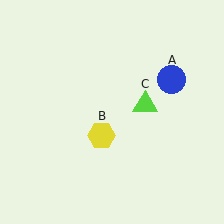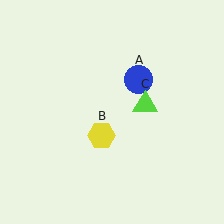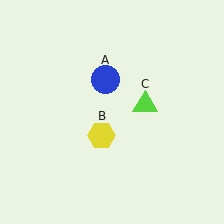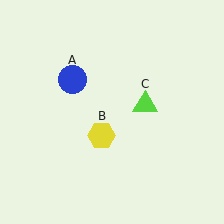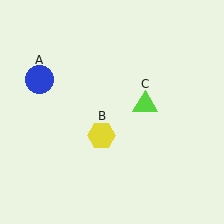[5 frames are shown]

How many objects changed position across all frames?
1 object changed position: blue circle (object A).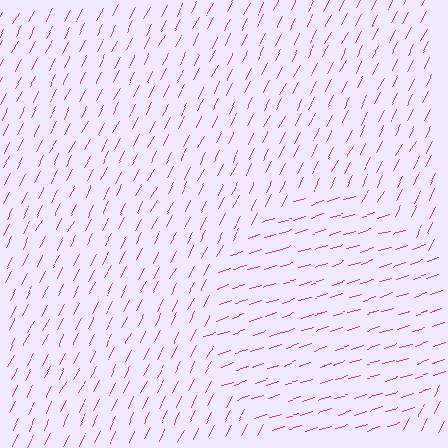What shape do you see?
I see a circle.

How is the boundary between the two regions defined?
The boundary is defined purely by a change in line orientation (approximately 45 degrees difference). All lines are the same color and thickness.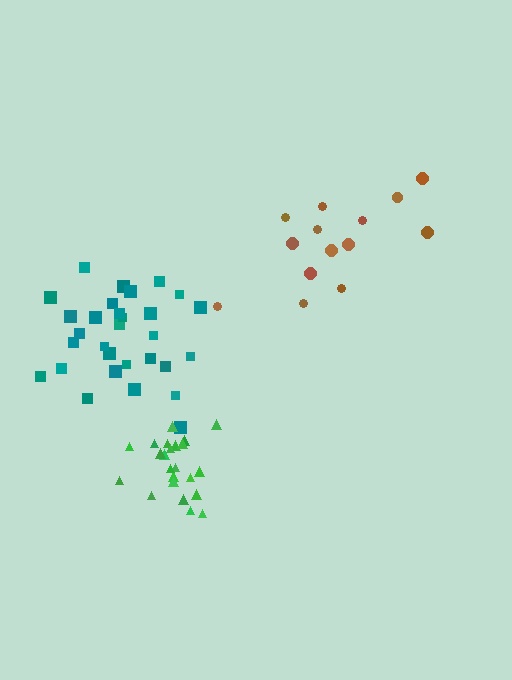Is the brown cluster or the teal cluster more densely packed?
Teal.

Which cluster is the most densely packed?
Green.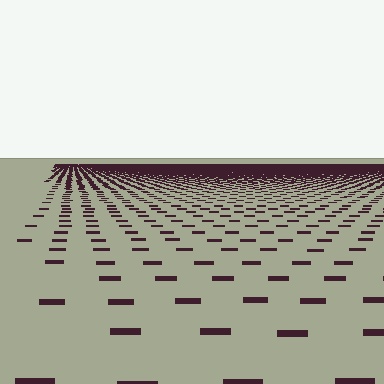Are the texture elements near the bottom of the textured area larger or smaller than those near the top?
Larger. Near the bottom, elements are closer to the viewer and appear at a bigger on-screen size.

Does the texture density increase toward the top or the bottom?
Density increases toward the top.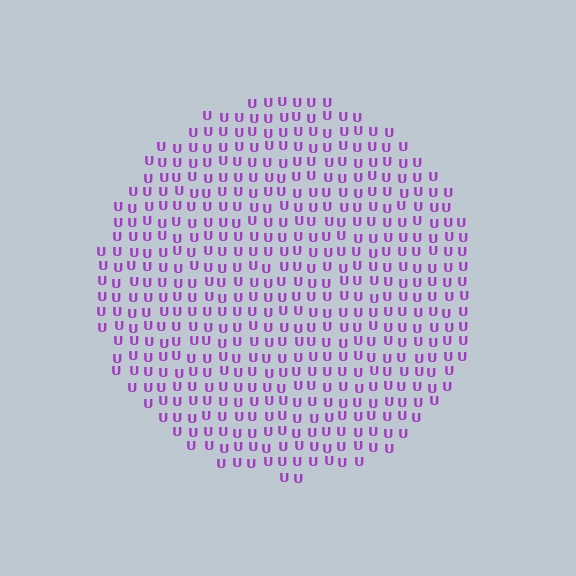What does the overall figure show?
The overall figure shows a circle.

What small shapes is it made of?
It is made of small letter U's.